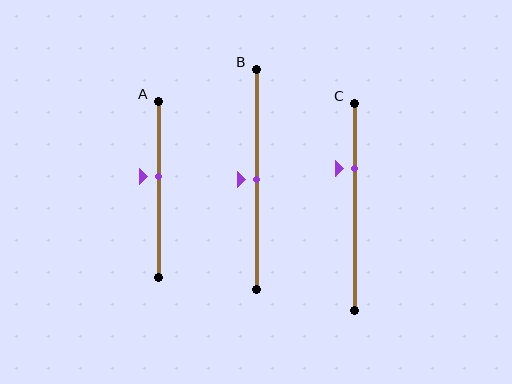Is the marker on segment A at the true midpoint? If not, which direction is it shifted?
No, the marker on segment A is shifted upward by about 8% of the segment length.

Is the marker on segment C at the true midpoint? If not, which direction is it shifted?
No, the marker on segment C is shifted upward by about 19% of the segment length.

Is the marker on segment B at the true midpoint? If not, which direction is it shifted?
Yes, the marker on segment B is at the true midpoint.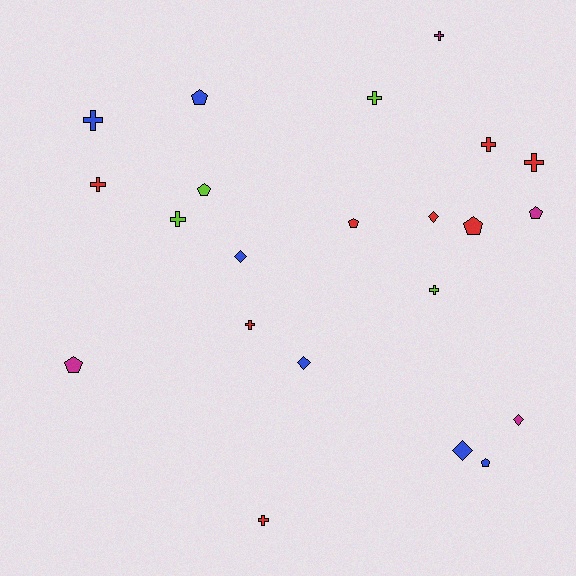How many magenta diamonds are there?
There is 1 magenta diamond.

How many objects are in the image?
There are 22 objects.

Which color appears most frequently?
Red, with 8 objects.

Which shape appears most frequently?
Cross, with 10 objects.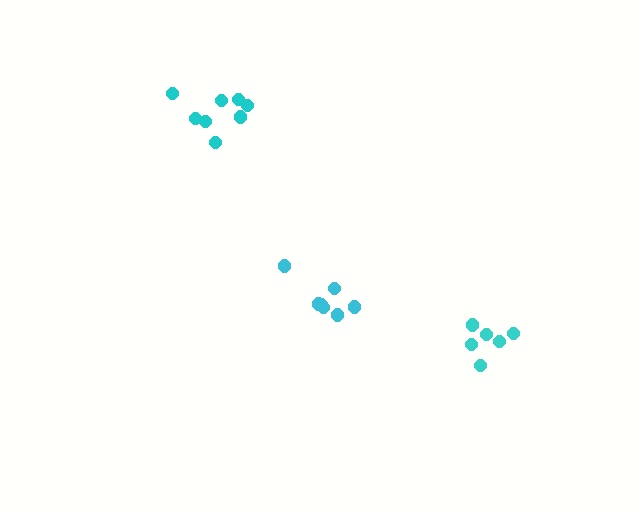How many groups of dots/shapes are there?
There are 3 groups.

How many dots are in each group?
Group 1: 7 dots, Group 2: 8 dots, Group 3: 7 dots (22 total).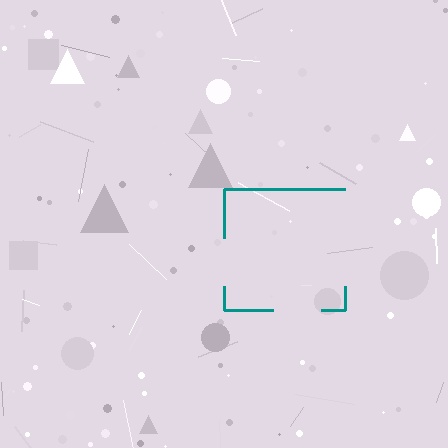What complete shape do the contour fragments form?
The contour fragments form a square.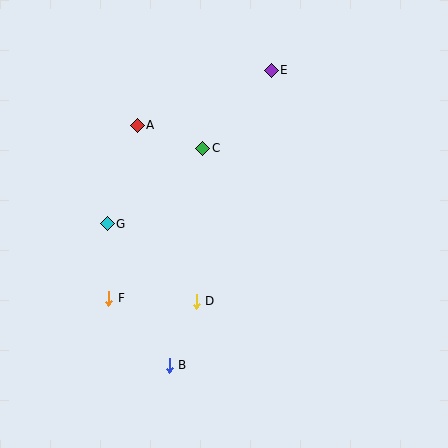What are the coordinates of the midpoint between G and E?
The midpoint between G and E is at (189, 147).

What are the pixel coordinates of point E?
Point E is at (271, 70).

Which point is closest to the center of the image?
Point C at (203, 148) is closest to the center.